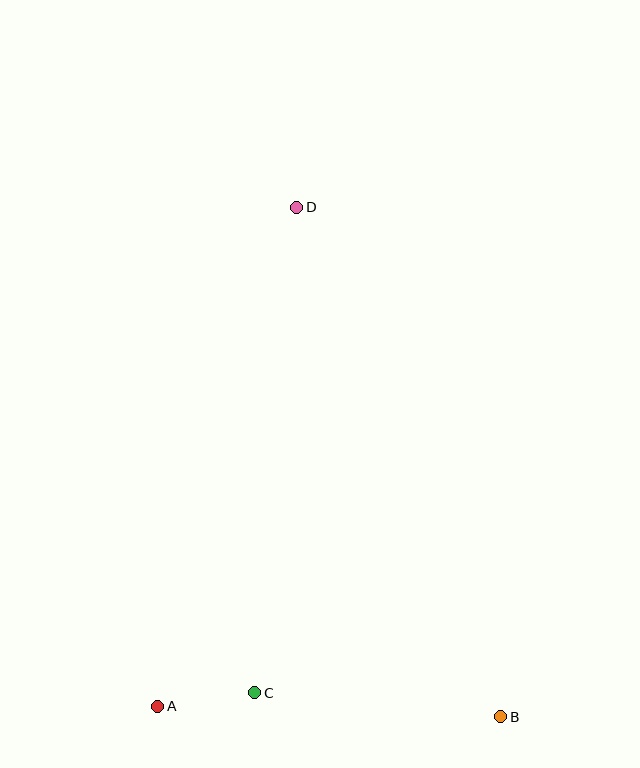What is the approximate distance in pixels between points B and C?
The distance between B and C is approximately 247 pixels.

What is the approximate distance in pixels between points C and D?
The distance between C and D is approximately 487 pixels.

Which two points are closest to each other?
Points A and C are closest to each other.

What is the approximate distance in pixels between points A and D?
The distance between A and D is approximately 518 pixels.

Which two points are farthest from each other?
Points B and D are farthest from each other.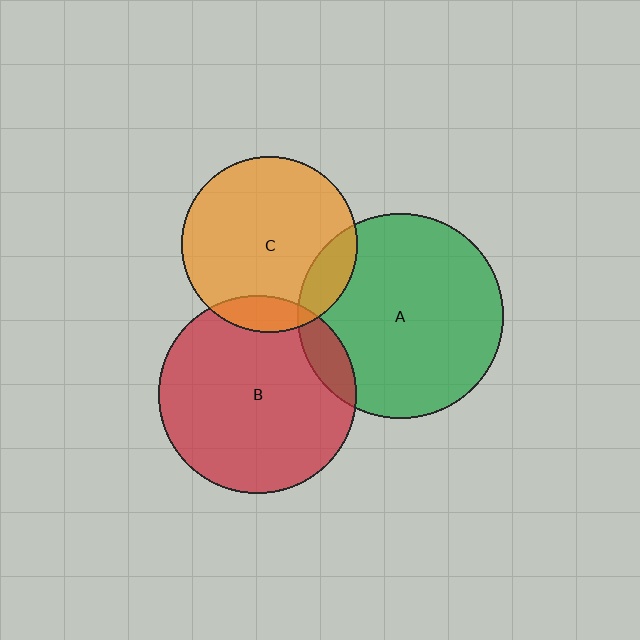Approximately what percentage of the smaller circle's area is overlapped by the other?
Approximately 10%.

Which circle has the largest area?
Circle A (green).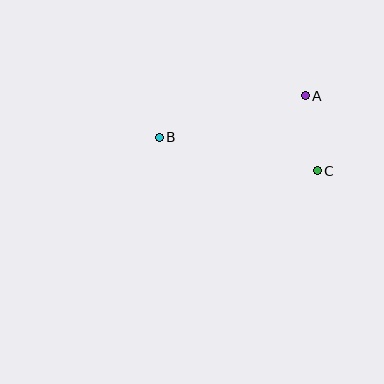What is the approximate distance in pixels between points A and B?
The distance between A and B is approximately 152 pixels.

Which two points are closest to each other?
Points A and C are closest to each other.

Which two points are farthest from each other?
Points B and C are farthest from each other.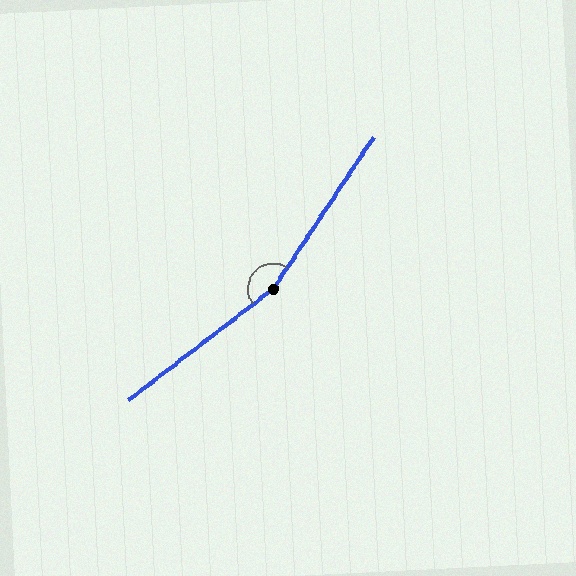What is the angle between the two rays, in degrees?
Approximately 161 degrees.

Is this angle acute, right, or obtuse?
It is obtuse.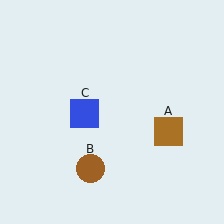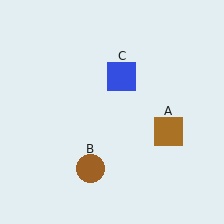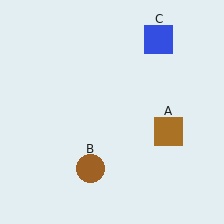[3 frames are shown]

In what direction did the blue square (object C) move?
The blue square (object C) moved up and to the right.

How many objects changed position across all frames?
1 object changed position: blue square (object C).